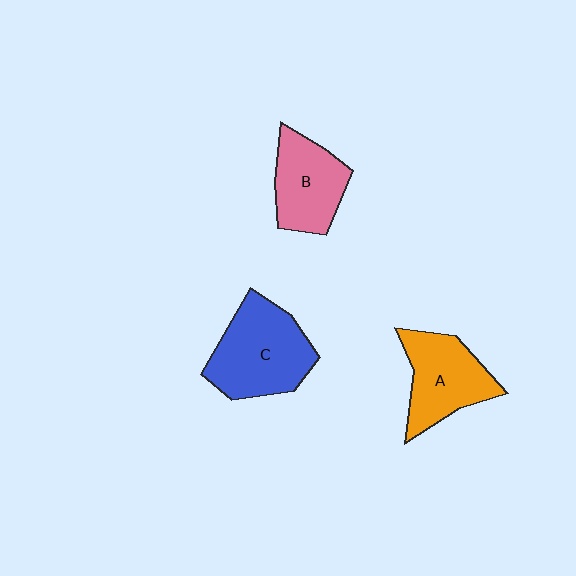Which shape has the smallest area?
Shape B (pink).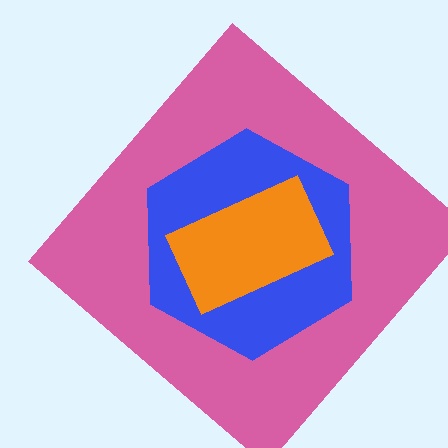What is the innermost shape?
The orange rectangle.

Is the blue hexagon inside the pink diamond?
Yes.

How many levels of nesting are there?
3.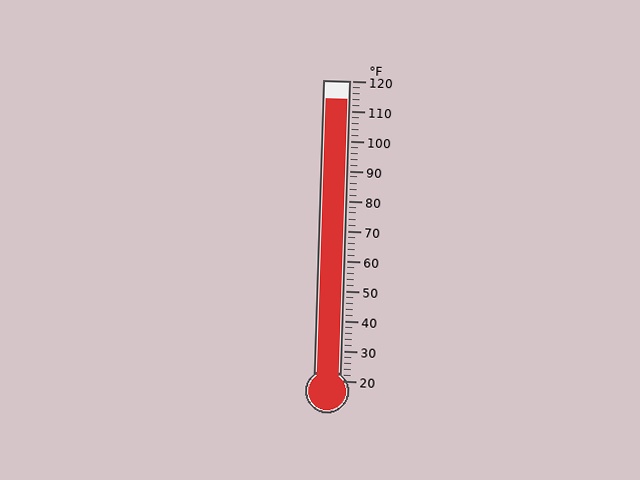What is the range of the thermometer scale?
The thermometer scale ranges from 20°F to 120°F.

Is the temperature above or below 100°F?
The temperature is above 100°F.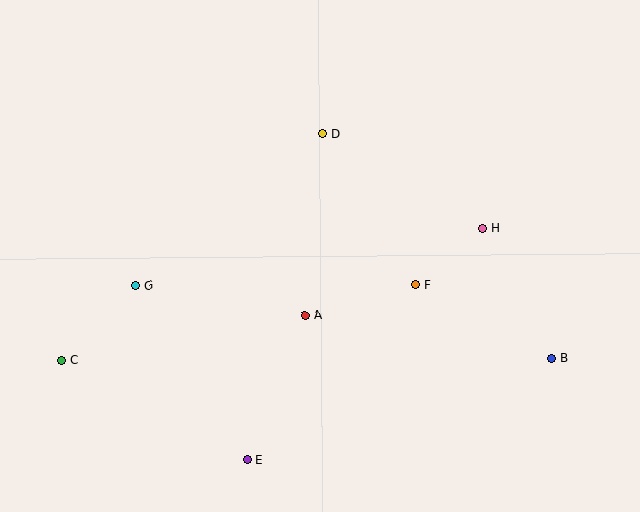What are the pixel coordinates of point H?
Point H is at (482, 228).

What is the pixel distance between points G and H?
The distance between G and H is 351 pixels.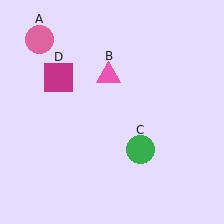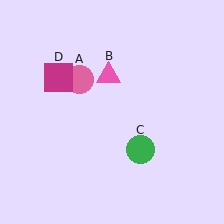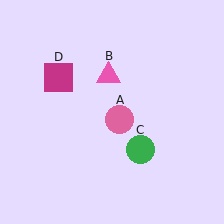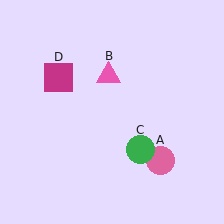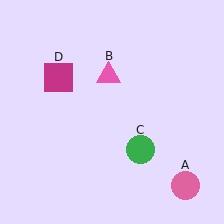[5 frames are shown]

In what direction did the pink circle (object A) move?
The pink circle (object A) moved down and to the right.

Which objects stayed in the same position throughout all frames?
Pink triangle (object B) and green circle (object C) and magenta square (object D) remained stationary.